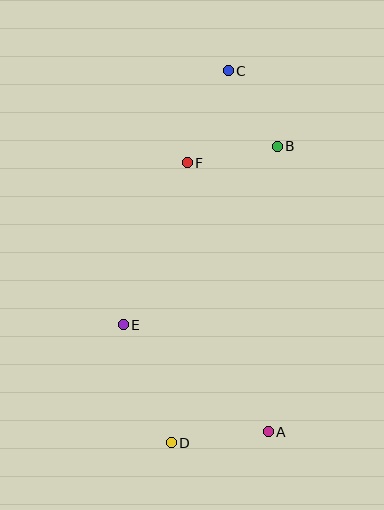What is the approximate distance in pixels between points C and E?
The distance between C and E is approximately 275 pixels.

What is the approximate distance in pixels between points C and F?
The distance between C and F is approximately 101 pixels.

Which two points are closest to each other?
Points B and C are closest to each other.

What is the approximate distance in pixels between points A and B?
The distance between A and B is approximately 285 pixels.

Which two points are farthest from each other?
Points C and D are farthest from each other.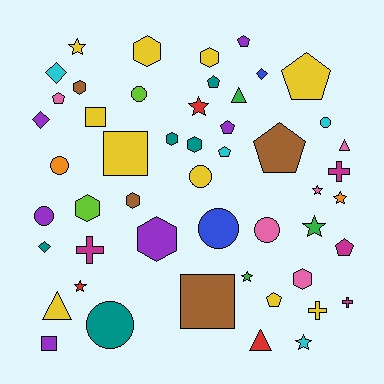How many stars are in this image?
There are 8 stars.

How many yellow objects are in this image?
There are 10 yellow objects.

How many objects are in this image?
There are 50 objects.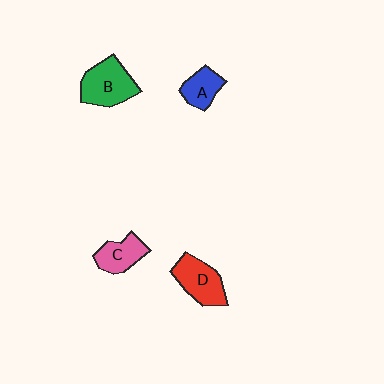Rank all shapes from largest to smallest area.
From largest to smallest: B (green), D (red), C (pink), A (blue).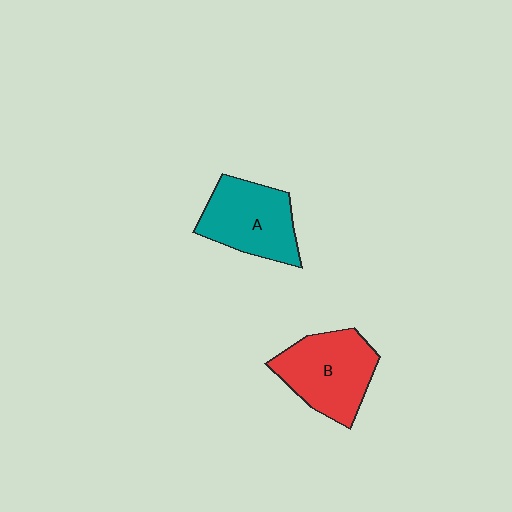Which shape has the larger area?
Shape B (red).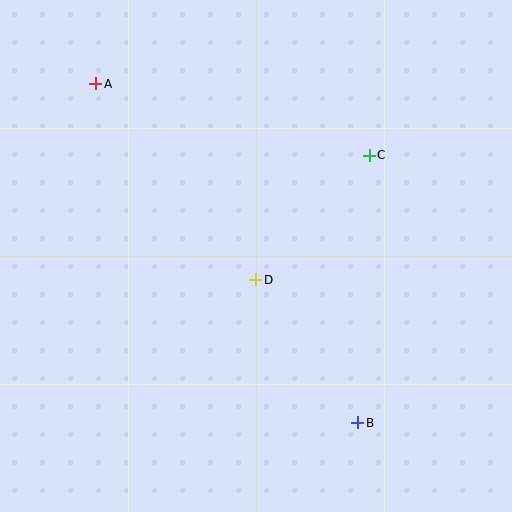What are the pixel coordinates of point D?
Point D is at (256, 280).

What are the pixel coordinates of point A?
Point A is at (96, 84).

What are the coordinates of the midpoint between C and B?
The midpoint between C and B is at (364, 289).